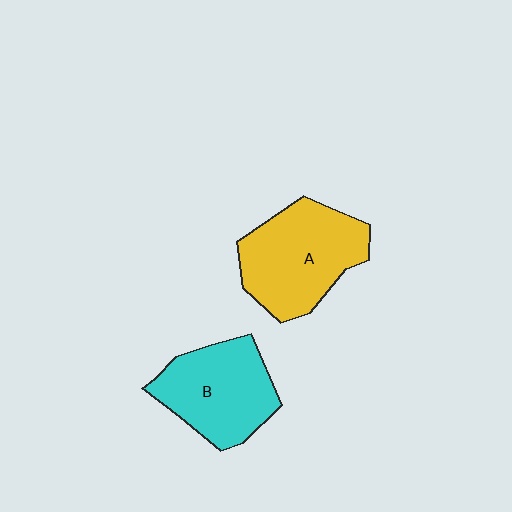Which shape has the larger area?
Shape A (yellow).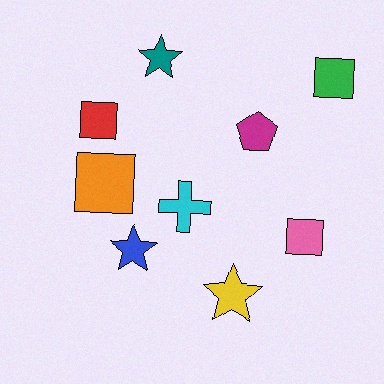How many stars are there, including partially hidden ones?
There are 3 stars.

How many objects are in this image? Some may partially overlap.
There are 9 objects.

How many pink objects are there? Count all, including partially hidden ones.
There is 1 pink object.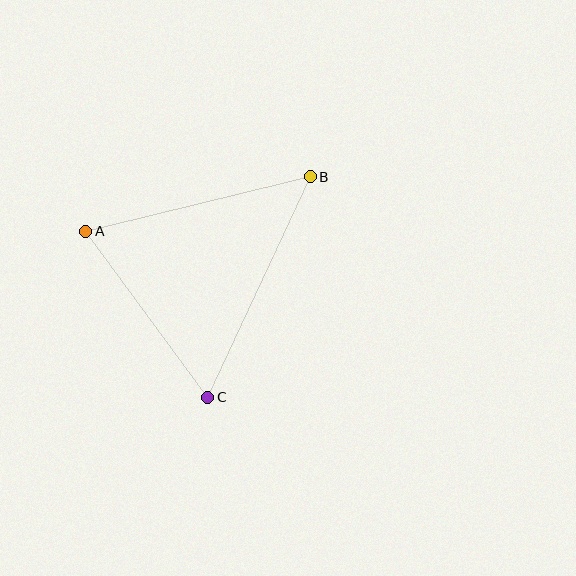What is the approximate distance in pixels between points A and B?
The distance between A and B is approximately 231 pixels.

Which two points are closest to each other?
Points A and C are closest to each other.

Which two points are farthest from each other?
Points B and C are farthest from each other.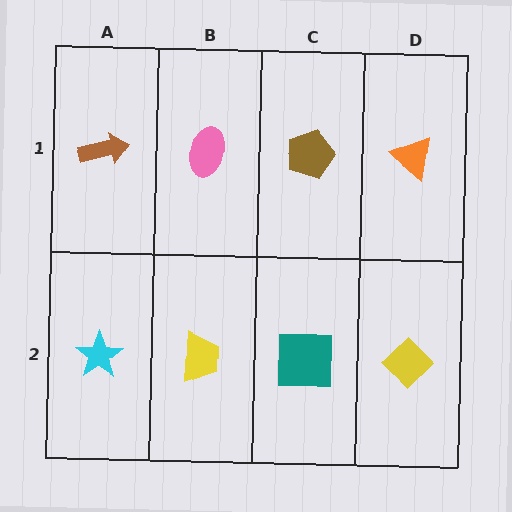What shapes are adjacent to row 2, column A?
A brown arrow (row 1, column A), a yellow trapezoid (row 2, column B).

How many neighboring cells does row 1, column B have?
3.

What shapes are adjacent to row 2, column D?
An orange triangle (row 1, column D), a teal square (row 2, column C).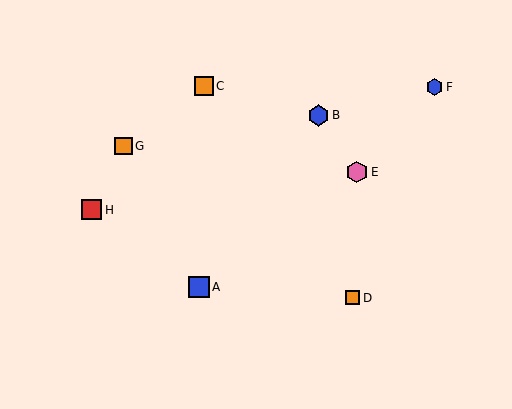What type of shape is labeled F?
Shape F is a blue hexagon.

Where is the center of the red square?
The center of the red square is at (92, 210).